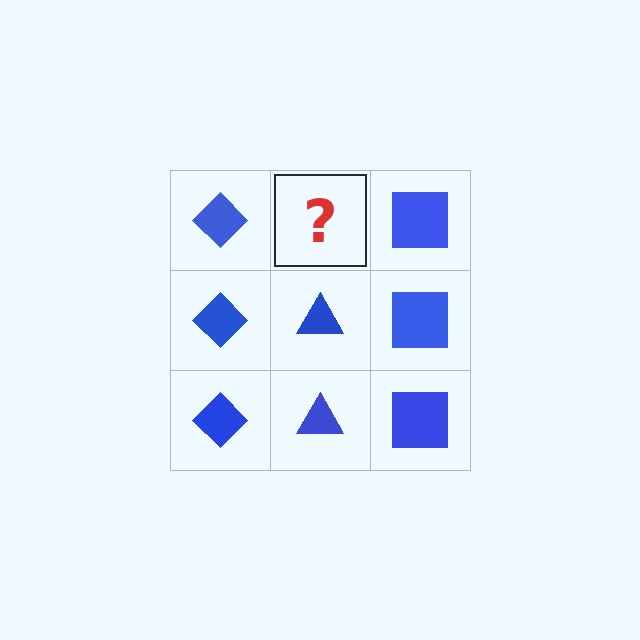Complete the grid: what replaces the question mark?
The question mark should be replaced with a blue triangle.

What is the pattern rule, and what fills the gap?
The rule is that each column has a consistent shape. The gap should be filled with a blue triangle.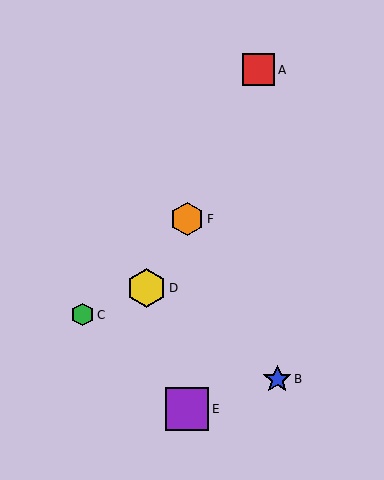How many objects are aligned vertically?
2 objects (E, F) are aligned vertically.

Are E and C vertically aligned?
No, E is at x≈187 and C is at x≈83.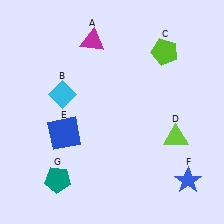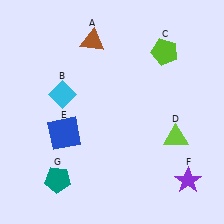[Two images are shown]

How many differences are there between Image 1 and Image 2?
There are 2 differences between the two images.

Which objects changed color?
A changed from magenta to brown. F changed from blue to purple.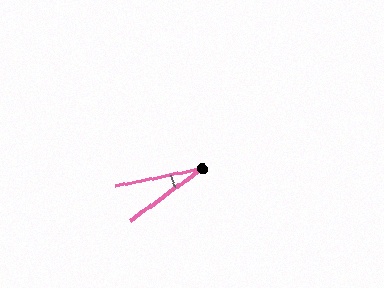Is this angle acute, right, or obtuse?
It is acute.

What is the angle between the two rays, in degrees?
Approximately 25 degrees.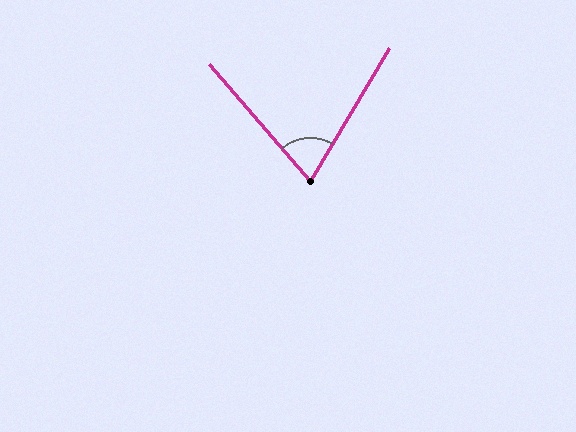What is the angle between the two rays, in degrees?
Approximately 72 degrees.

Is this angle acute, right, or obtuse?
It is acute.